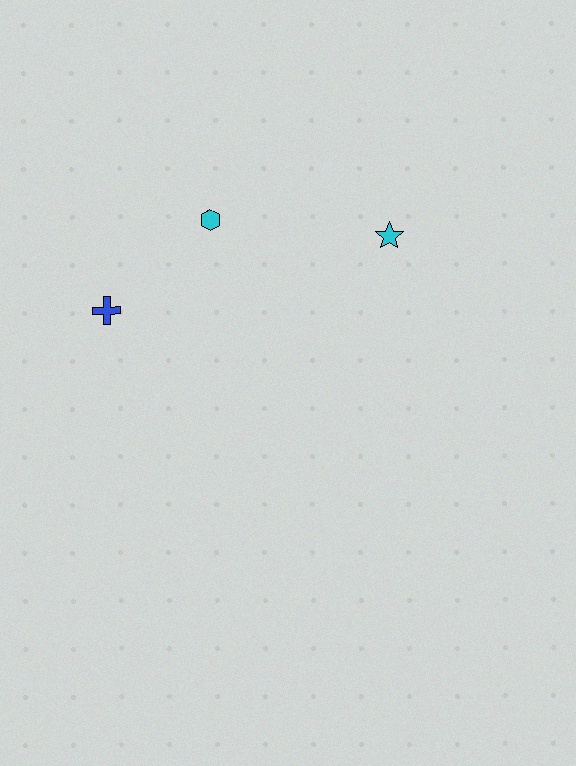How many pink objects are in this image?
There are no pink objects.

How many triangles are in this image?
There are no triangles.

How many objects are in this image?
There are 3 objects.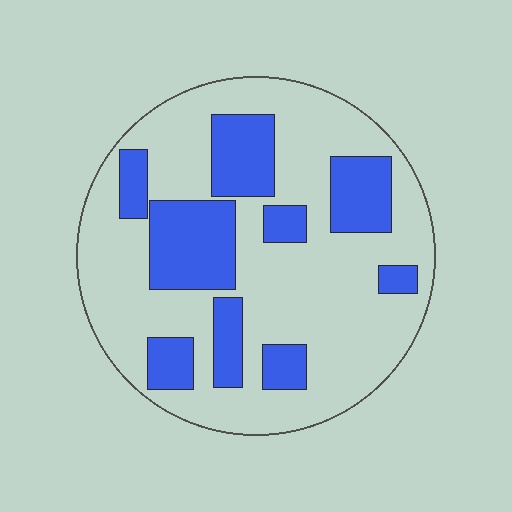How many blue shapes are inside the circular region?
9.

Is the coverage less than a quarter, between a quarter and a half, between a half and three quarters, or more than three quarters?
Between a quarter and a half.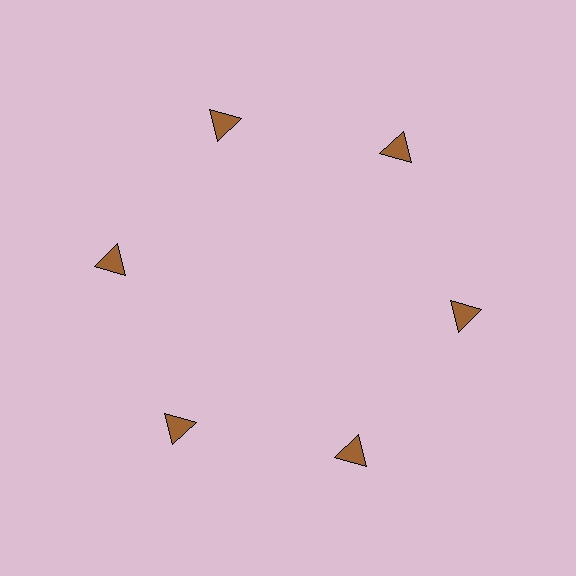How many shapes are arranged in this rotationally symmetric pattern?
There are 6 shapes, arranged in 6 groups of 1.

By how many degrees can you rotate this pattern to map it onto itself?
The pattern maps onto itself every 60 degrees of rotation.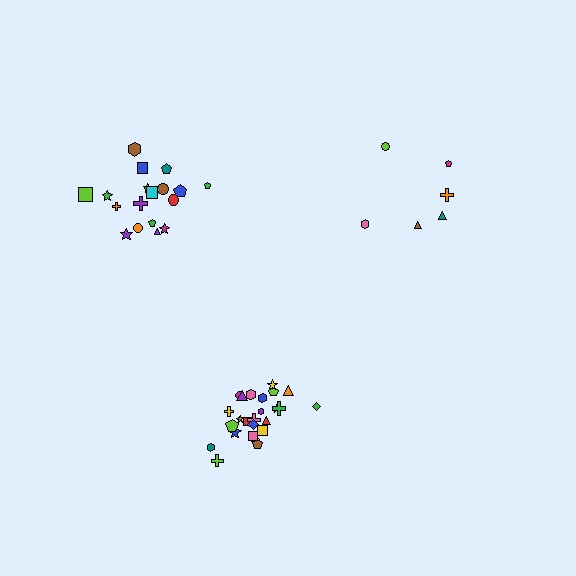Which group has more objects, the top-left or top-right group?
The top-left group.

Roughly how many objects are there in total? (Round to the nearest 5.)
Roughly 50 objects in total.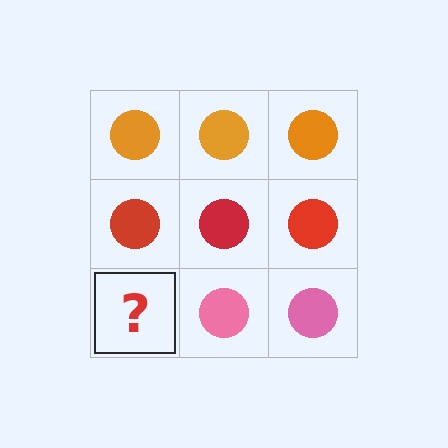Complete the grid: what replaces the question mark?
The question mark should be replaced with a pink circle.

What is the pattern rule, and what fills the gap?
The rule is that each row has a consistent color. The gap should be filled with a pink circle.